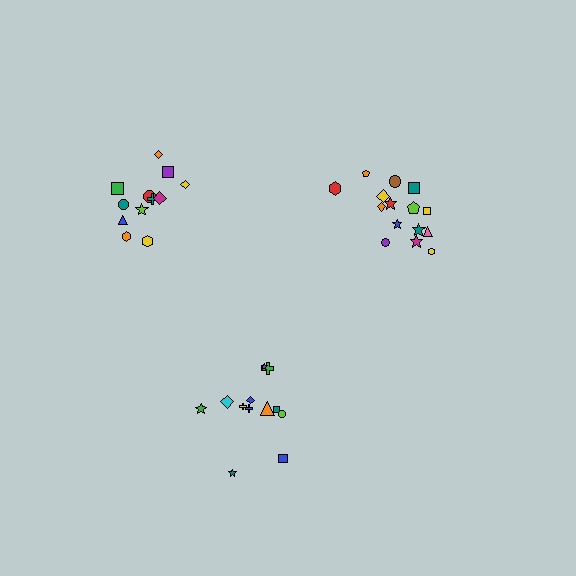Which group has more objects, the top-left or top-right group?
The top-right group.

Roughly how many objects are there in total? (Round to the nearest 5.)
Roughly 40 objects in total.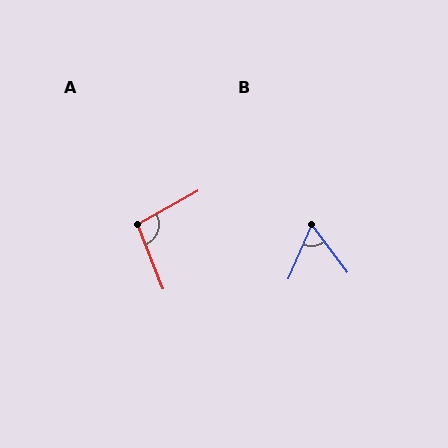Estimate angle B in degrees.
Approximately 59 degrees.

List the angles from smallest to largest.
B (59°), A (98°).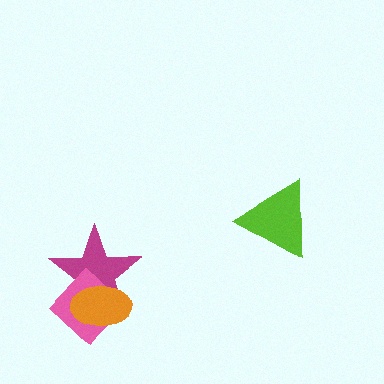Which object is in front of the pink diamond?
The orange ellipse is in front of the pink diamond.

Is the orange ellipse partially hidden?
No, no other shape covers it.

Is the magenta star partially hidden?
Yes, it is partially covered by another shape.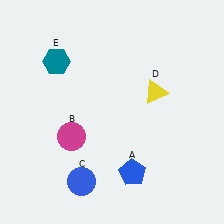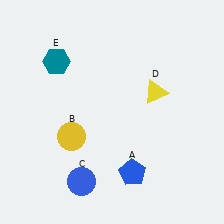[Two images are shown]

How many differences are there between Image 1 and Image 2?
There is 1 difference between the two images.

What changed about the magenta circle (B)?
In Image 1, B is magenta. In Image 2, it changed to yellow.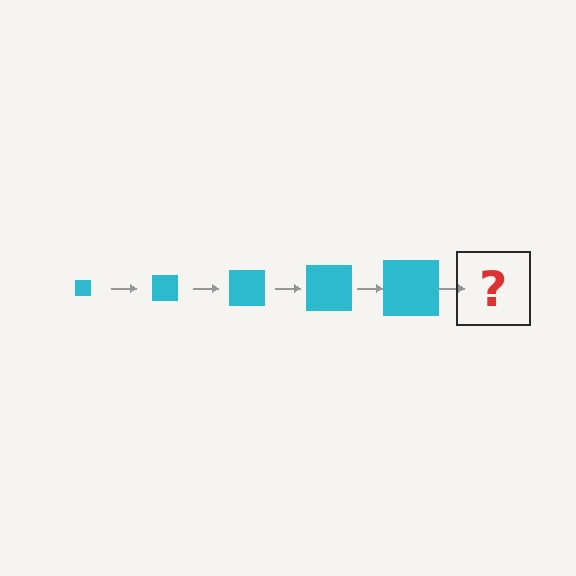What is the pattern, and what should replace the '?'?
The pattern is that the square gets progressively larger each step. The '?' should be a cyan square, larger than the previous one.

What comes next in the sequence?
The next element should be a cyan square, larger than the previous one.